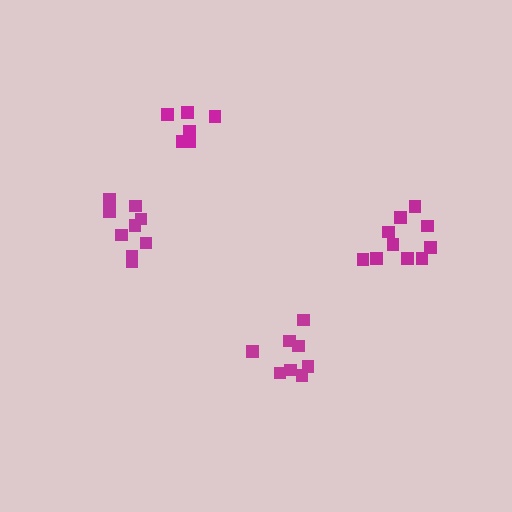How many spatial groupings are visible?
There are 4 spatial groupings.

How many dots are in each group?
Group 1: 8 dots, Group 2: 9 dots, Group 3: 6 dots, Group 4: 10 dots (33 total).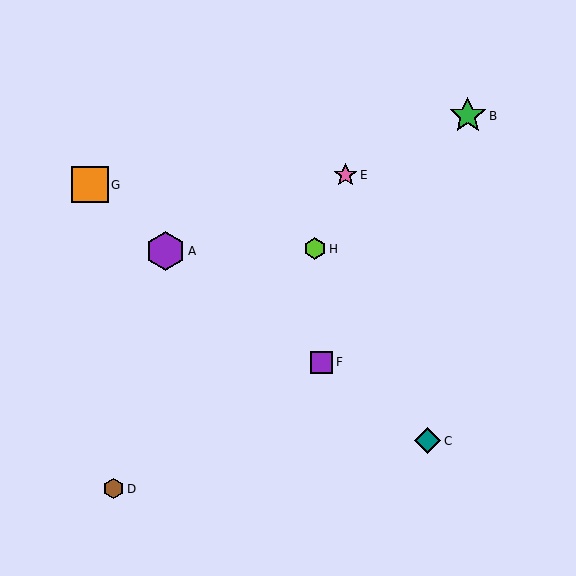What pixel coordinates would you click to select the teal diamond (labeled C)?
Click at (427, 441) to select the teal diamond C.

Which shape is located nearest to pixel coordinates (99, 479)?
The brown hexagon (labeled D) at (113, 489) is nearest to that location.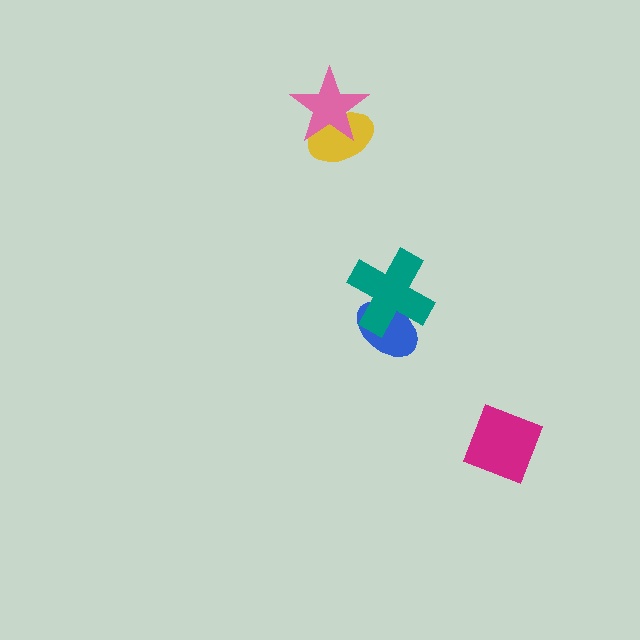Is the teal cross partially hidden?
No, no other shape covers it.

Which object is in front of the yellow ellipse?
The pink star is in front of the yellow ellipse.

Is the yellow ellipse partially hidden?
Yes, it is partially covered by another shape.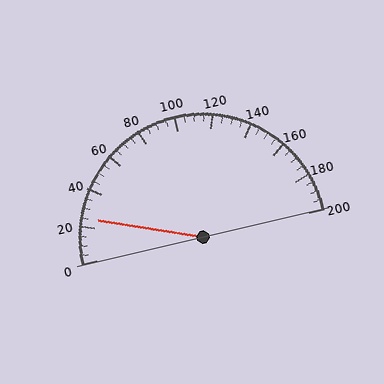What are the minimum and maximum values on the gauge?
The gauge ranges from 0 to 200.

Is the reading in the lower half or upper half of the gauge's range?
The reading is in the lower half of the range (0 to 200).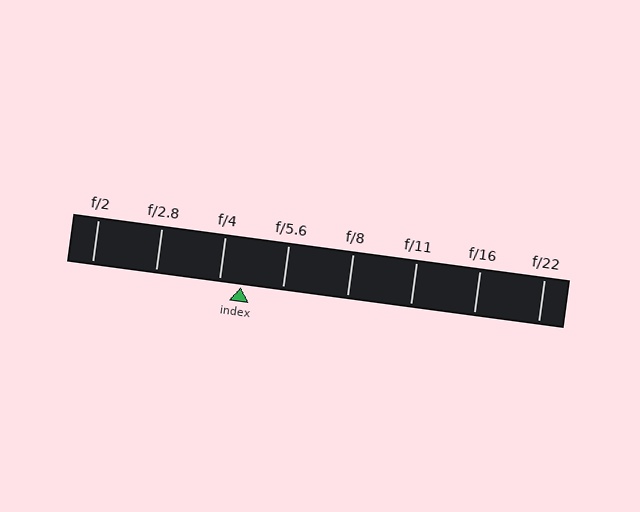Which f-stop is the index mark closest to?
The index mark is closest to f/4.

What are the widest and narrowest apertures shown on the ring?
The widest aperture shown is f/2 and the narrowest is f/22.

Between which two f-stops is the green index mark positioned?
The index mark is between f/4 and f/5.6.